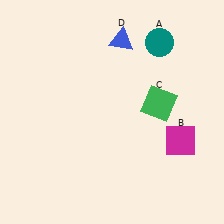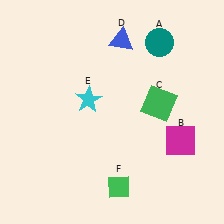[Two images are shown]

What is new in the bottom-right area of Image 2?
A green diamond (F) was added in the bottom-right area of Image 2.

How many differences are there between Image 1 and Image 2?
There are 2 differences between the two images.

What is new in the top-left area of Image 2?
A cyan star (E) was added in the top-left area of Image 2.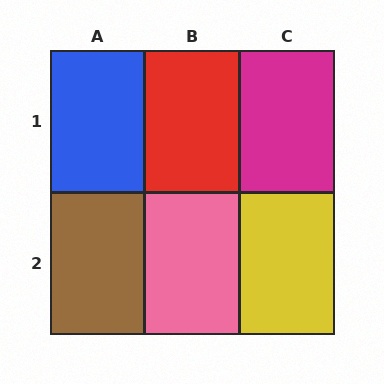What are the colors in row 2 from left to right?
Brown, pink, yellow.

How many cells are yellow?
1 cell is yellow.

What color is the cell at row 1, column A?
Blue.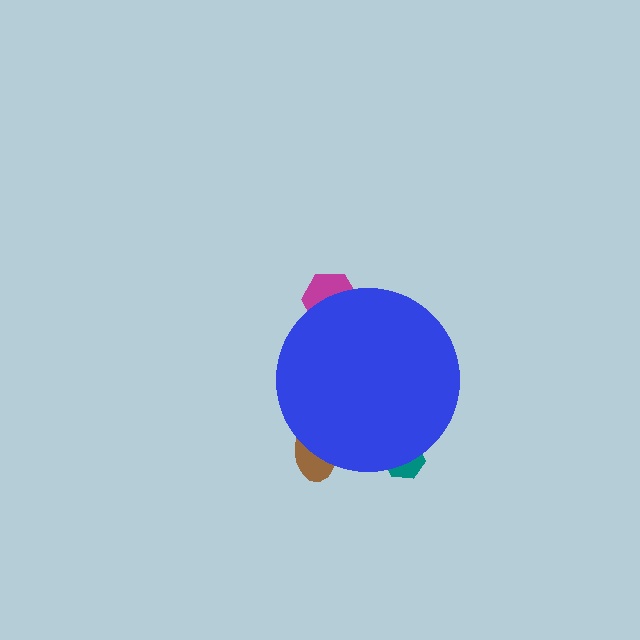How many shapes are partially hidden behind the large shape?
3 shapes are partially hidden.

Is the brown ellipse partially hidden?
Yes, the brown ellipse is partially hidden behind the blue circle.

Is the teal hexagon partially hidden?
Yes, the teal hexagon is partially hidden behind the blue circle.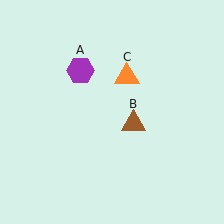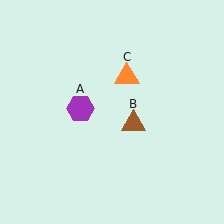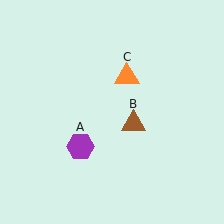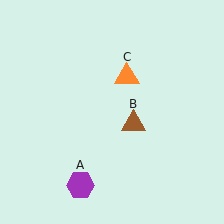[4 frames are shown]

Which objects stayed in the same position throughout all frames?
Brown triangle (object B) and orange triangle (object C) remained stationary.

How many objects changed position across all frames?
1 object changed position: purple hexagon (object A).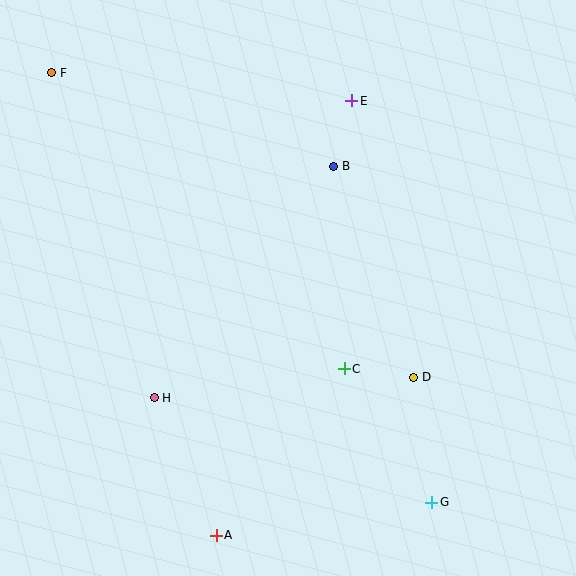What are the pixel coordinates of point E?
Point E is at (352, 101).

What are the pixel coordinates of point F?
Point F is at (52, 73).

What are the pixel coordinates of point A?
Point A is at (216, 535).